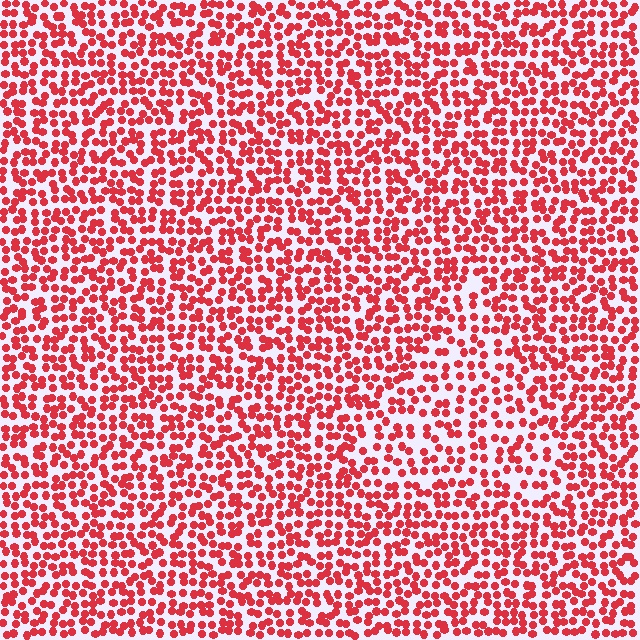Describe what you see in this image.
The image contains small red elements arranged at two different densities. A triangle-shaped region is visible where the elements are less densely packed than the surrounding area.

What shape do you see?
I see a triangle.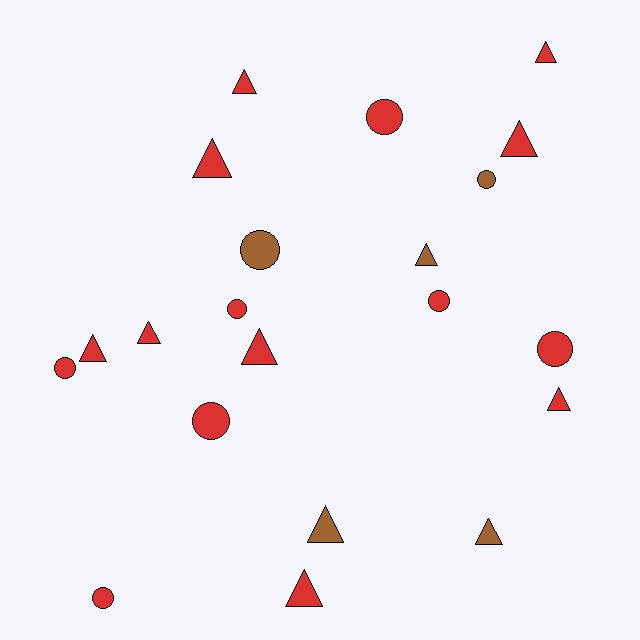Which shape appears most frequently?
Triangle, with 12 objects.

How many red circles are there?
There are 7 red circles.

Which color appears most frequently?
Red, with 16 objects.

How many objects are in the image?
There are 21 objects.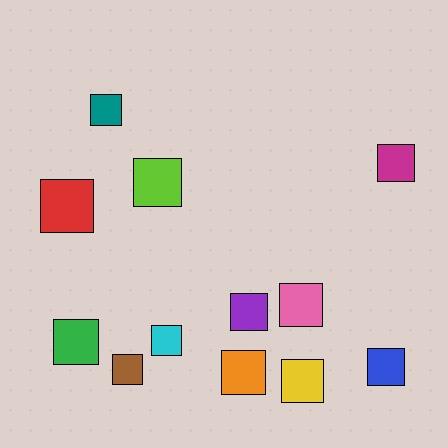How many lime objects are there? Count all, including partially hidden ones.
There is 1 lime object.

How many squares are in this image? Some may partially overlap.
There are 12 squares.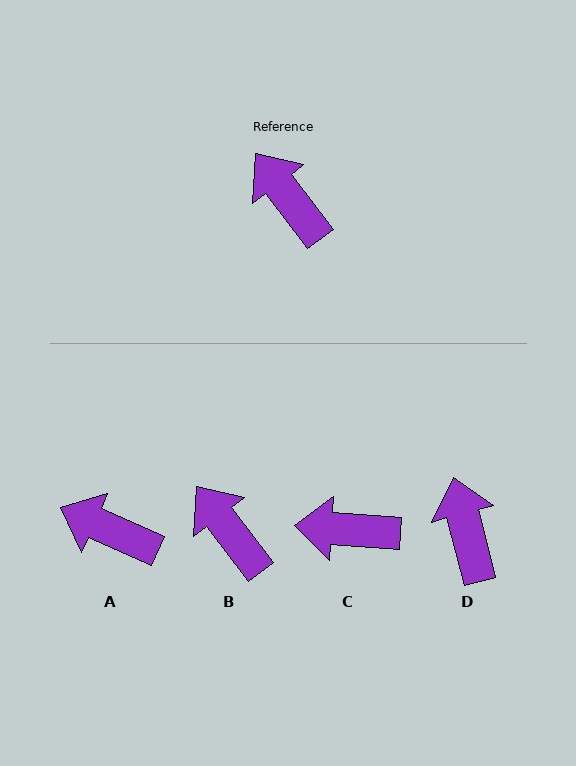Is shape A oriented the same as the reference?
No, it is off by about 29 degrees.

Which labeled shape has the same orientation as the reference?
B.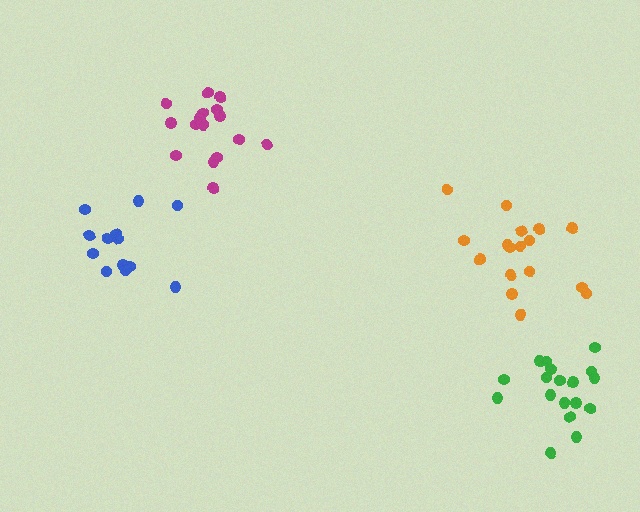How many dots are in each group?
Group 1: 19 dots, Group 2: 13 dots, Group 3: 16 dots, Group 4: 18 dots (66 total).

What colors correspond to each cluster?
The clusters are colored: green, blue, magenta, orange.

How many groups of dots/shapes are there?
There are 4 groups.